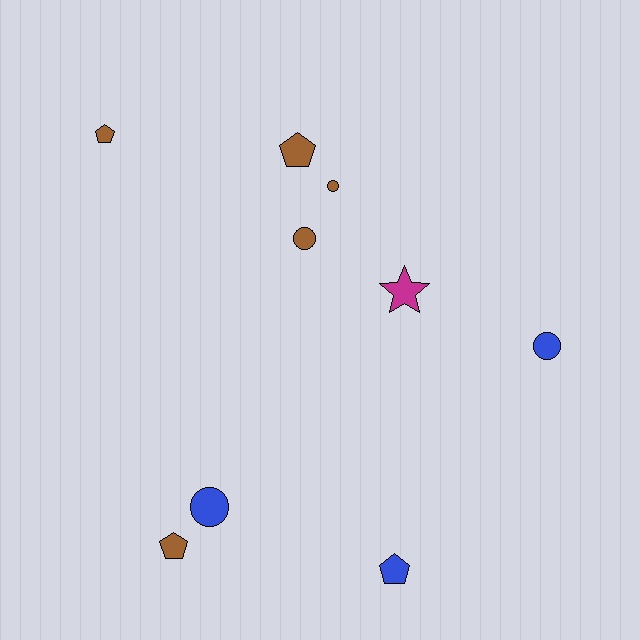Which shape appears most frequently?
Circle, with 4 objects.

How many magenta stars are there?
There is 1 magenta star.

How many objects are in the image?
There are 9 objects.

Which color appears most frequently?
Brown, with 5 objects.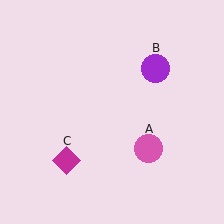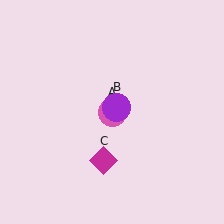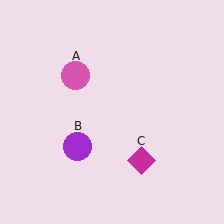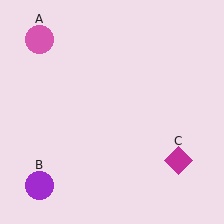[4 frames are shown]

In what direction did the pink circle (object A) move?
The pink circle (object A) moved up and to the left.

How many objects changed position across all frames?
3 objects changed position: pink circle (object A), purple circle (object B), magenta diamond (object C).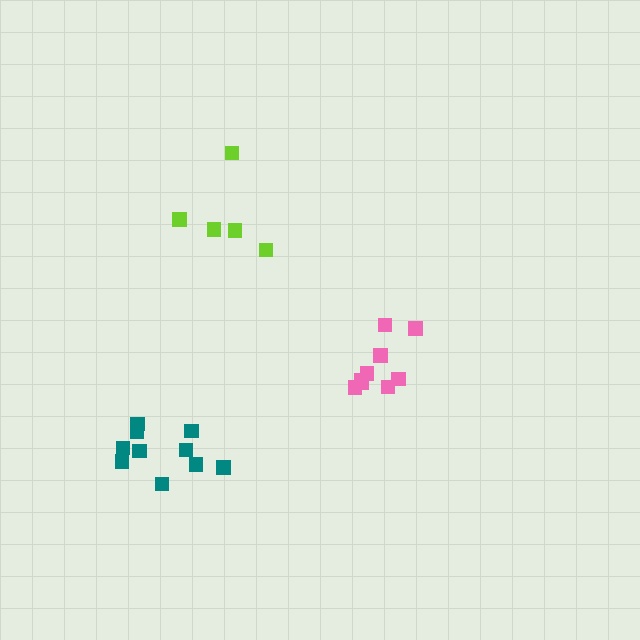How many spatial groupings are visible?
There are 3 spatial groupings.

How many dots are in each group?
Group 1: 9 dots, Group 2: 10 dots, Group 3: 5 dots (24 total).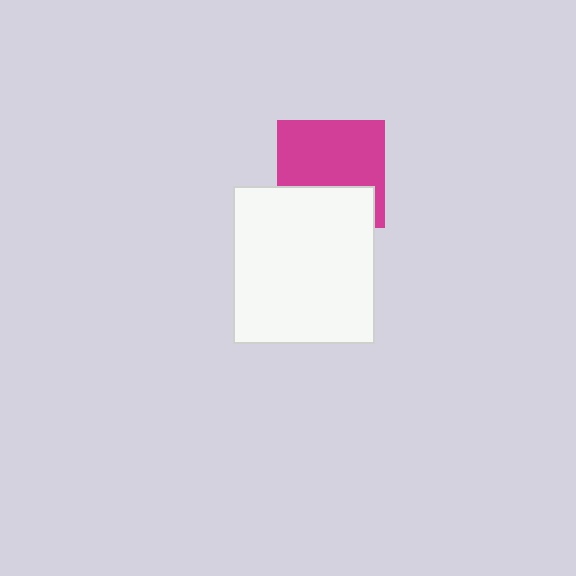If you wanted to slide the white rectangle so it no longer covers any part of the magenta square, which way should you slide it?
Slide it down — that is the most direct way to separate the two shapes.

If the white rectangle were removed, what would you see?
You would see the complete magenta square.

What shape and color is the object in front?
The object in front is a white rectangle.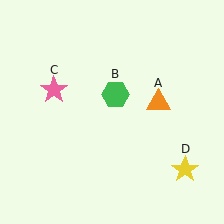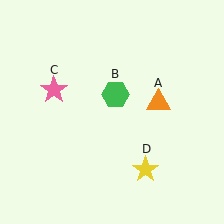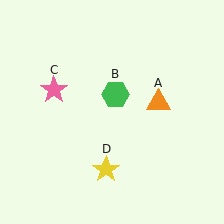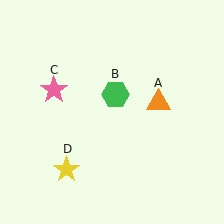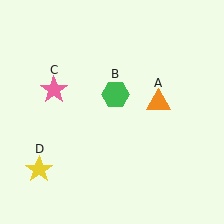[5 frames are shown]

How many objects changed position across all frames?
1 object changed position: yellow star (object D).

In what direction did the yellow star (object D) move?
The yellow star (object D) moved left.